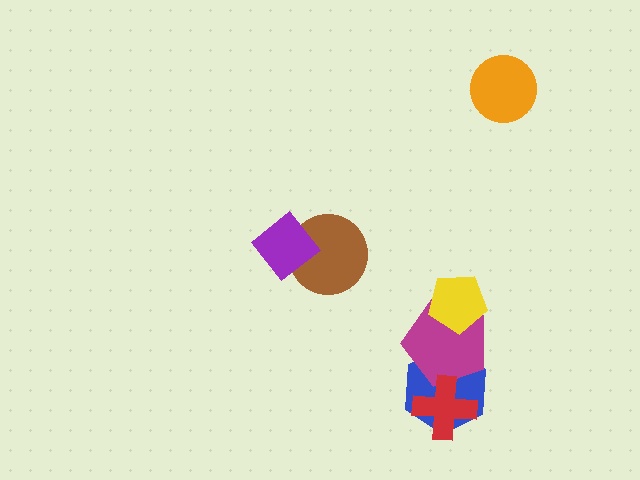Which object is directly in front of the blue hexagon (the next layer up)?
The magenta pentagon is directly in front of the blue hexagon.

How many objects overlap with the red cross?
2 objects overlap with the red cross.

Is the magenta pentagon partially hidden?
Yes, it is partially covered by another shape.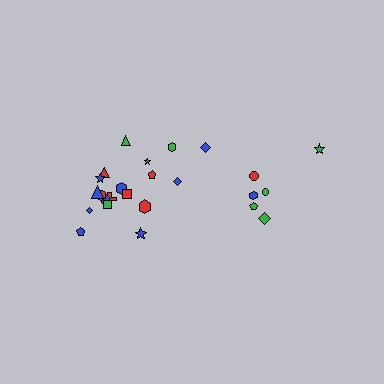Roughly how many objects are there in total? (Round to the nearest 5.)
Roughly 25 objects in total.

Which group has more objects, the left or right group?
The left group.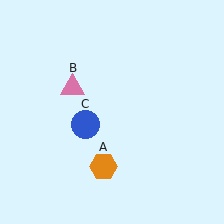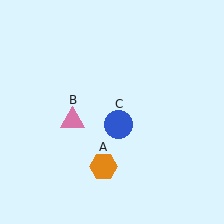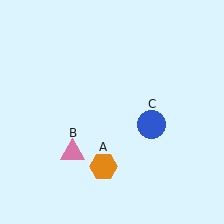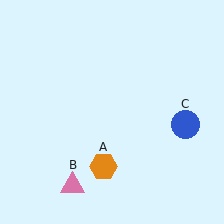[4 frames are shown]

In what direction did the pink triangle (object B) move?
The pink triangle (object B) moved down.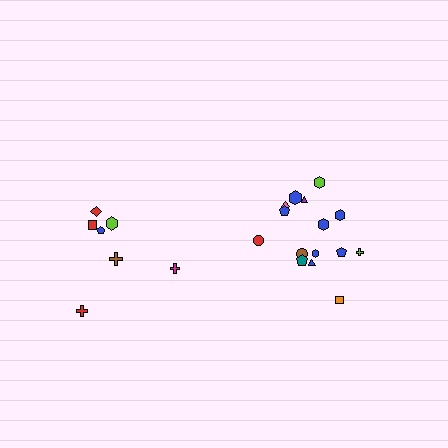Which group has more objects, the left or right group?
The right group.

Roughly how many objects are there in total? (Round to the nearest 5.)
Roughly 20 objects in total.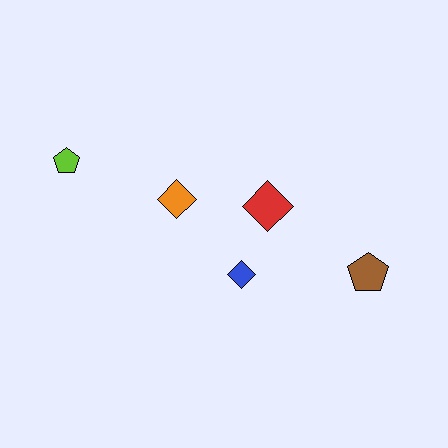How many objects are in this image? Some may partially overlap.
There are 5 objects.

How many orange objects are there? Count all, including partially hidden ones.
There is 1 orange object.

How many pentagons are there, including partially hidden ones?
There are 2 pentagons.